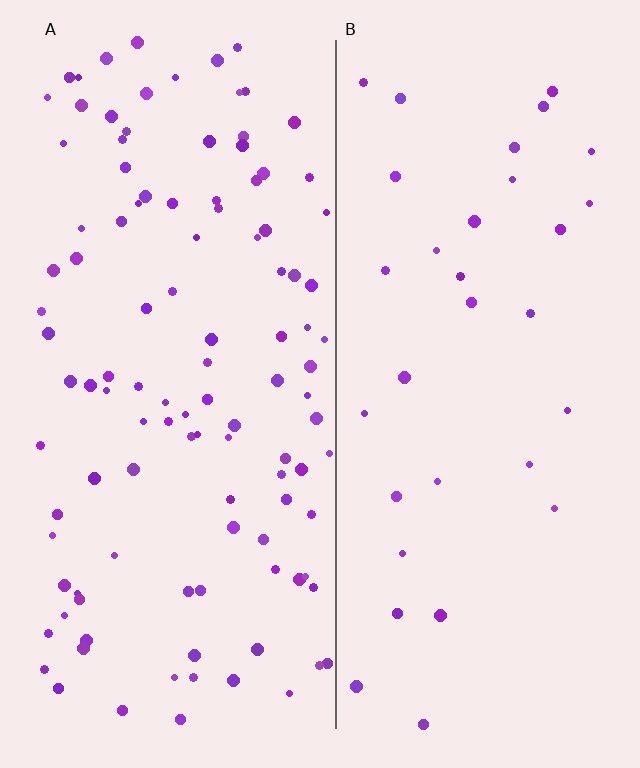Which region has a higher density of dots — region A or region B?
A (the left).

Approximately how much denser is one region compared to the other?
Approximately 3.3× — region A over region B.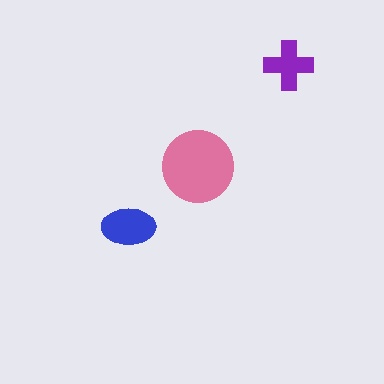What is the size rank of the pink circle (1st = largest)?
1st.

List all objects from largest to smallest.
The pink circle, the blue ellipse, the purple cross.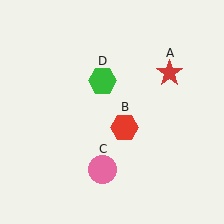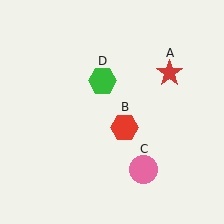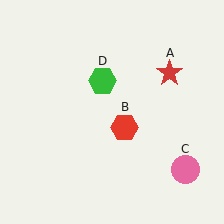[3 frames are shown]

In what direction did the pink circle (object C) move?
The pink circle (object C) moved right.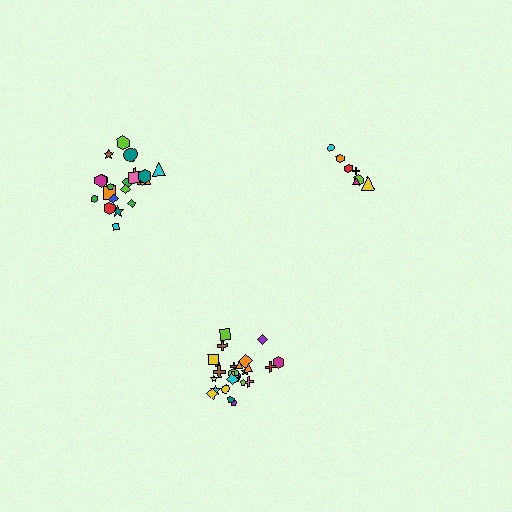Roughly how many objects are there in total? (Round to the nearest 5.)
Roughly 55 objects in total.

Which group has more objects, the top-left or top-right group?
The top-left group.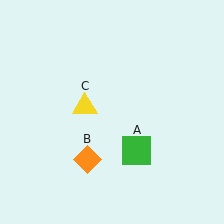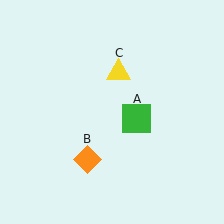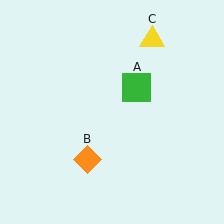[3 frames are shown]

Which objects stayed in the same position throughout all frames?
Orange diamond (object B) remained stationary.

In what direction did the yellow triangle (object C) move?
The yellow triangle (object C) moved up and to the right.